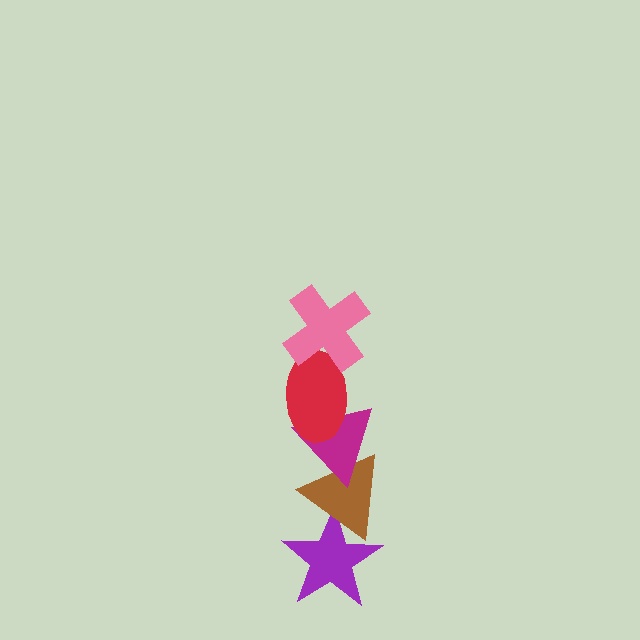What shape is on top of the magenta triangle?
The red ellipse is on top of the magenta triangle.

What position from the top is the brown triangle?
The brown triangle is 4th from the top.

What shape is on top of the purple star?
The brown triangle is on top of the purple star.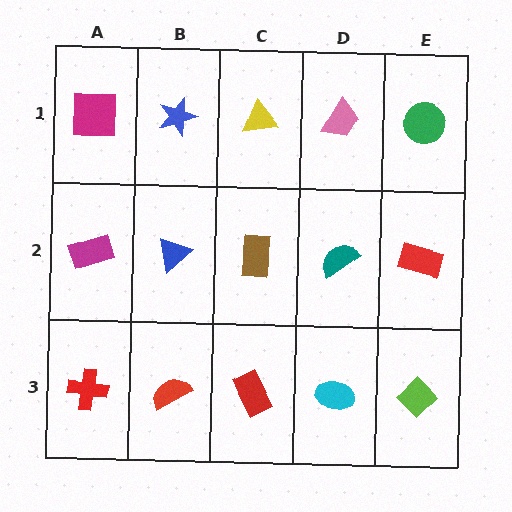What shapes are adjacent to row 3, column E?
A red rectangle (row 2, column E), a cyan ellipse (row 3, column D).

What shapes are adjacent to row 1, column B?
A blue triangle (row 2, column B), a magenta square (row 1, column A), a yellow triangle (row 1, column C).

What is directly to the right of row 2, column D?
A red rectangle.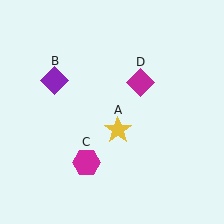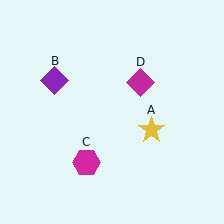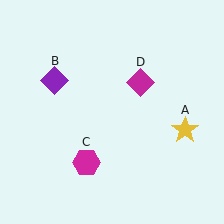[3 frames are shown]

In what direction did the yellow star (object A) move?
The yellow star (object A) moved right.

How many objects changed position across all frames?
1 object changed position: yellow star (object A).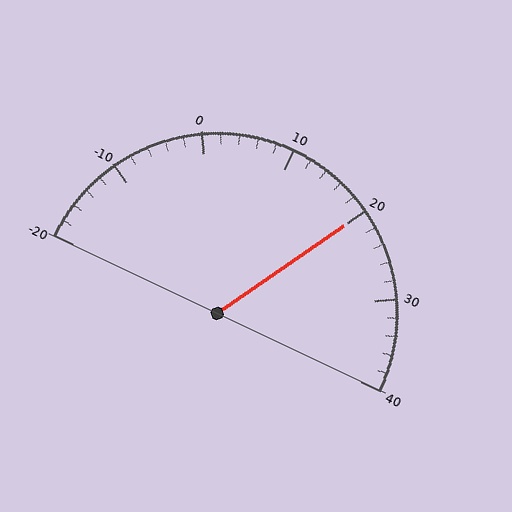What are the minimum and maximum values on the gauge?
The gauge ranges from -20 to 40.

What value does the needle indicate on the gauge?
The needle indicates approximately 20.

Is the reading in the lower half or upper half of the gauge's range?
The reading is in the upper half of the range (-20 to 40).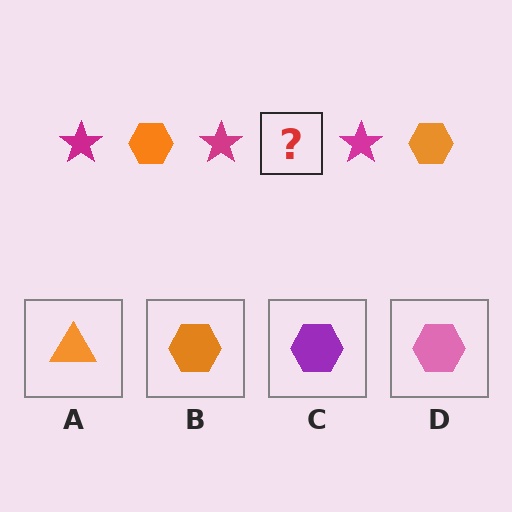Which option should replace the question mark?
Option B.